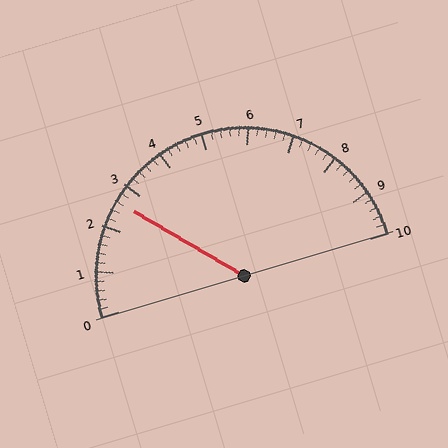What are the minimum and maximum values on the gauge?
The gauge ranges from 0 to 10.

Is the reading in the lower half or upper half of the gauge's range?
The reading is in the lower half of the range (0 to 10).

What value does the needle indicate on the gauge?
The needle indicates approximately 2.6.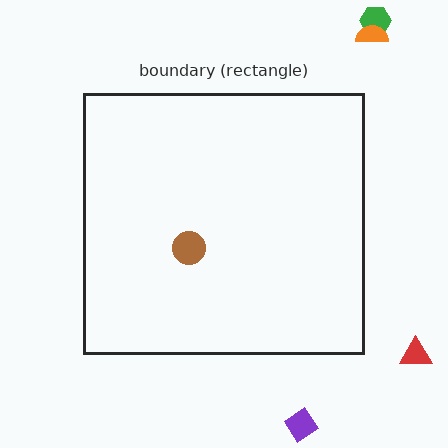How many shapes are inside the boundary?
1 inside, 4 outside.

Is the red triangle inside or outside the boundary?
Outside.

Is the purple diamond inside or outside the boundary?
Outside.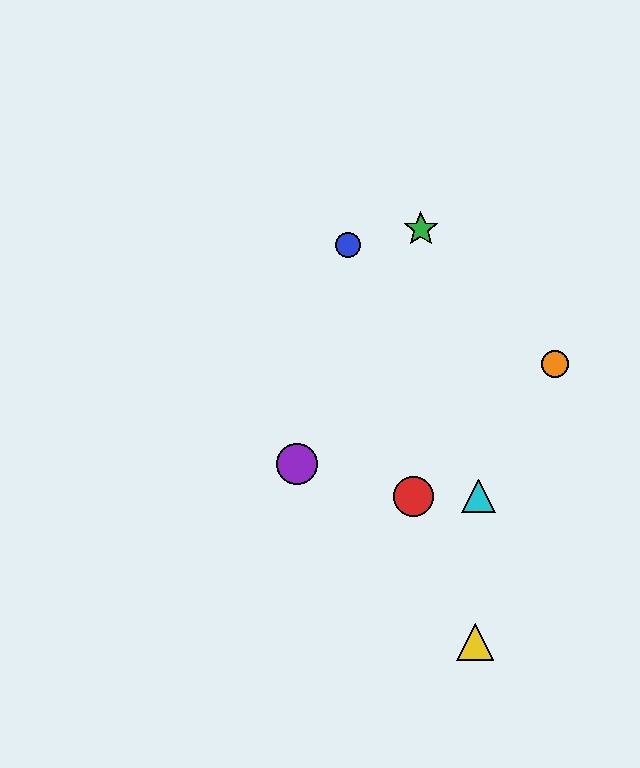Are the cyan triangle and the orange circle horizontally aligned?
No, the cyan triangle is at y≈496 and the orange circle is at y≈364.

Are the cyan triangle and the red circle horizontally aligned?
Yes, both are at y≈496.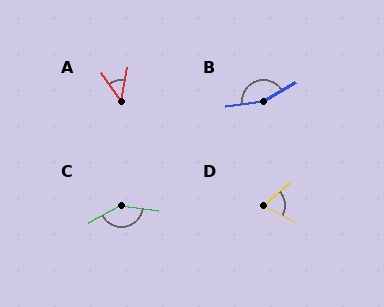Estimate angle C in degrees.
Approximately 144 degrees.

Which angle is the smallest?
A, at approximately 45 degrees.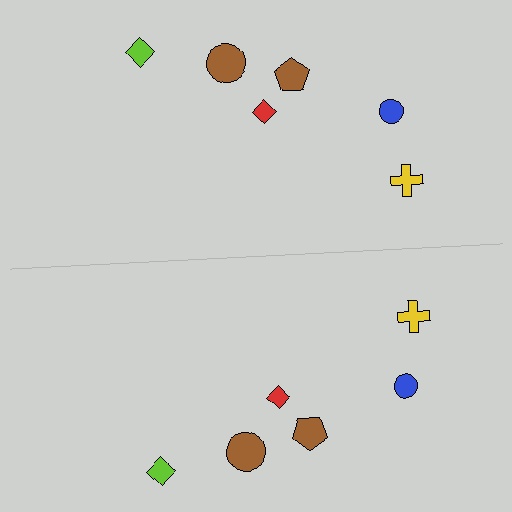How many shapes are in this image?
There are 12 shapes in this image.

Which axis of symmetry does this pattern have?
The pattern has a horizontal axis of symmetry running through the center of the image.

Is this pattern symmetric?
Yes, this pattern has bilateral (reflection) symmetry.